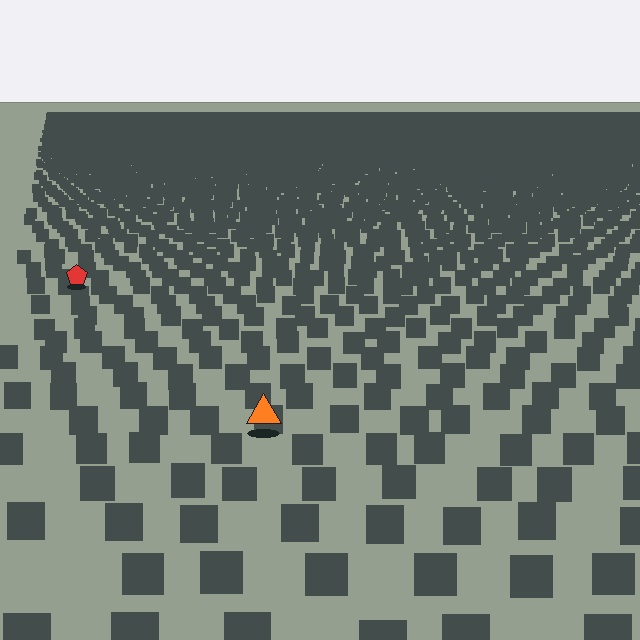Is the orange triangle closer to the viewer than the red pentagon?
Yes. The orange triangle is closer — you can tell from the texture gradient: the ground texture is coarser near it.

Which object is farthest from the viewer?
The red pentagon is farthest from the viewer. It appears smaller and the ground texture around it is denser.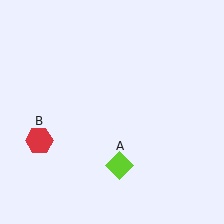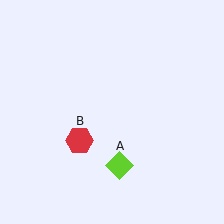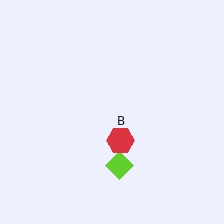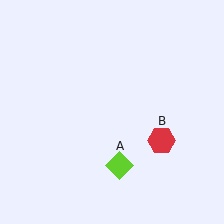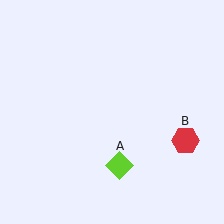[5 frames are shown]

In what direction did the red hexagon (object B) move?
The red hexagon (object B) moved right.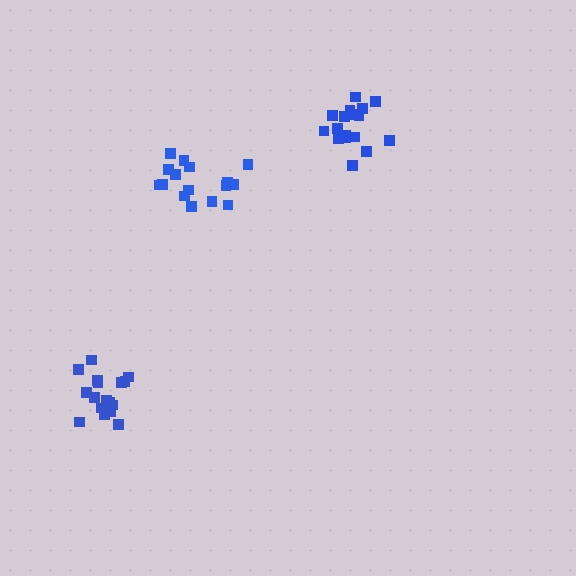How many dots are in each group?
Group 1: 17 dots, Group 2: 17 dots, Group 3: 17 dots (51 total).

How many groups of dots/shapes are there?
There are 3 groups.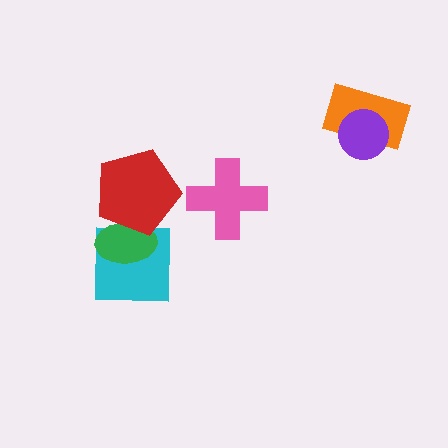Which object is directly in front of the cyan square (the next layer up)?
The green ellipse is directly in front of the cyan square.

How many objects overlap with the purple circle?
1 object overlaps with the purple circle.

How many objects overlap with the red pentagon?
2 objects overlap with the red pentagon.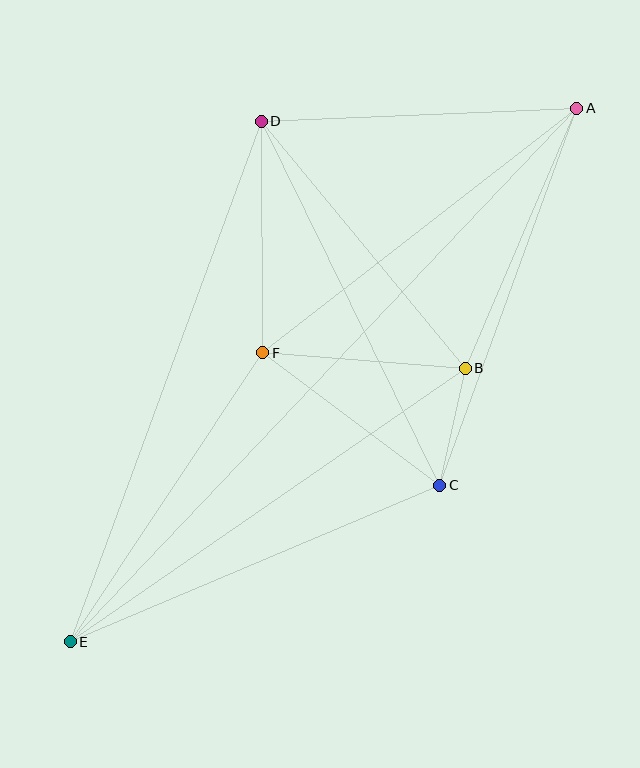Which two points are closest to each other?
Points B and C are closest to each other.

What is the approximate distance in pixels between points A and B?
The distance between A and B is approximately 283 pixels.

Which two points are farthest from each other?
Points A and E are farthest from each other.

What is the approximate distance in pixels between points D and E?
The distance between D and E is approximately 554 pixels.